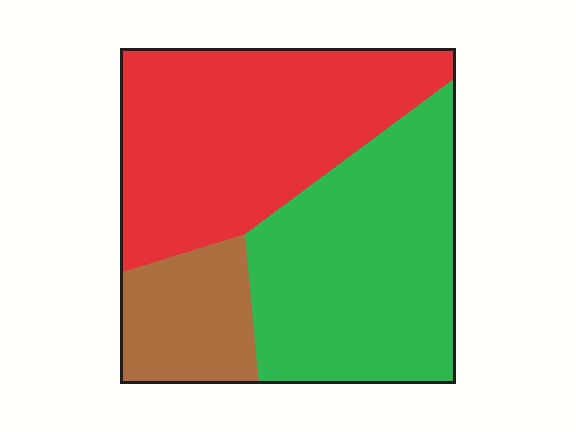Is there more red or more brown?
Red.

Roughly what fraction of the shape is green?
Green takes up about two fifths (2/5) of the shape.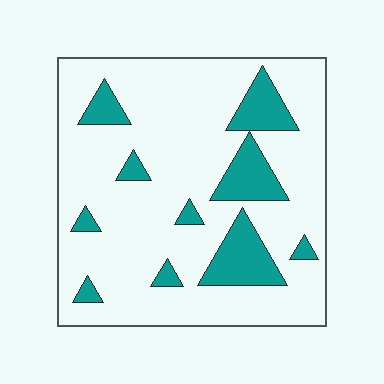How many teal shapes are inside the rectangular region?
10.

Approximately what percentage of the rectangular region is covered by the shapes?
Approximately 20%.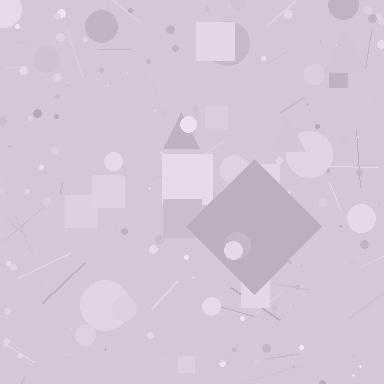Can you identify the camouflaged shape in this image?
The camouflaged shape is a diamond.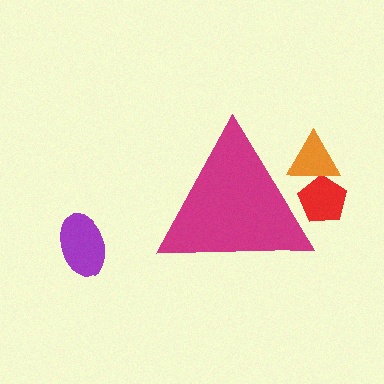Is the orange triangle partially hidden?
Yes, the orange triangle is partially hidden behind the magenta triangle.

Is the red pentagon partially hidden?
Yes, the red pentagon is partially hidden behind the magenta triangle.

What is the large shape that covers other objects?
A magenta triangle.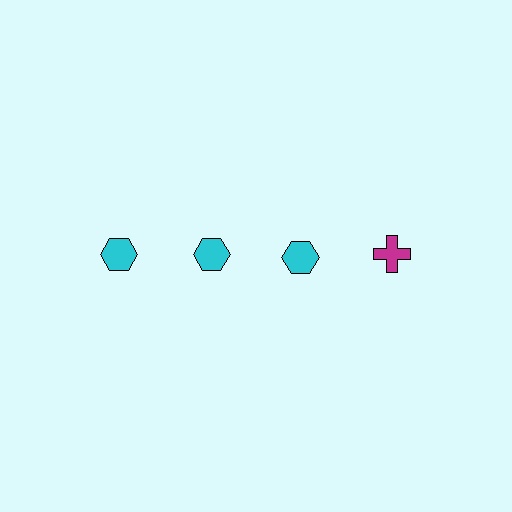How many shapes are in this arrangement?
There are 4 shapes arranged in a grid pattern.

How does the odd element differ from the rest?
It differs in both color (magenta instead of cyan) and shape (cross instead of hexagon).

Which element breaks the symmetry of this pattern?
The magenta cross in the top row, second from right column breaks the symmetry. All other shapes are cyan hexagons.